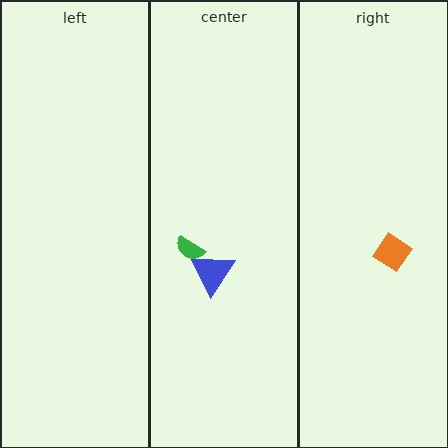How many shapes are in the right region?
1.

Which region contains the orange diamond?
The right region.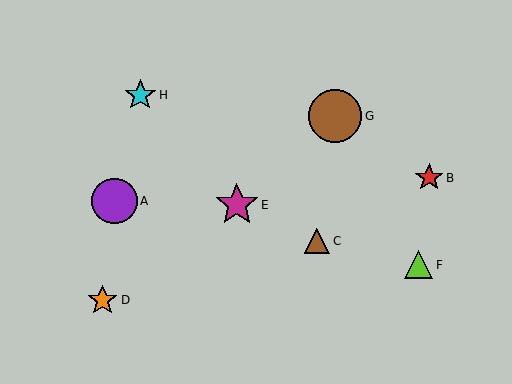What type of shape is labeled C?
Shape C is a brown triangle.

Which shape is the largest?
The brown circle (labeled G) is the largest.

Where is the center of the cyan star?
The center of the cyan star is at (140, 95).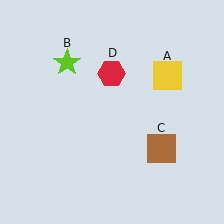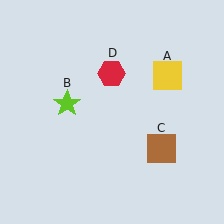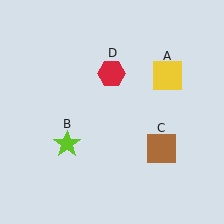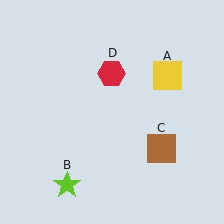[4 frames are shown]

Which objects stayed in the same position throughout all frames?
Yellow square (object A) and brown square (object C) and red hexagon (object D) remained stationary.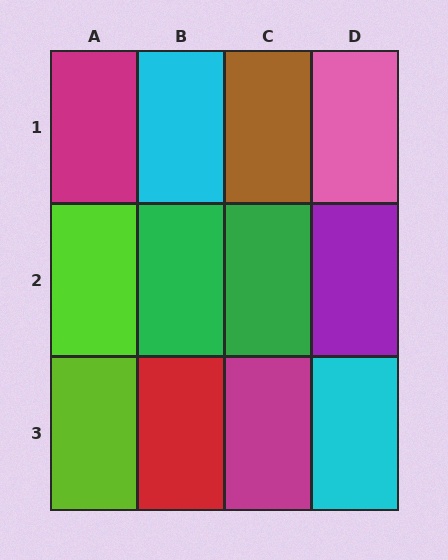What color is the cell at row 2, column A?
Lime.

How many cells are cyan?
2 cells are cyan.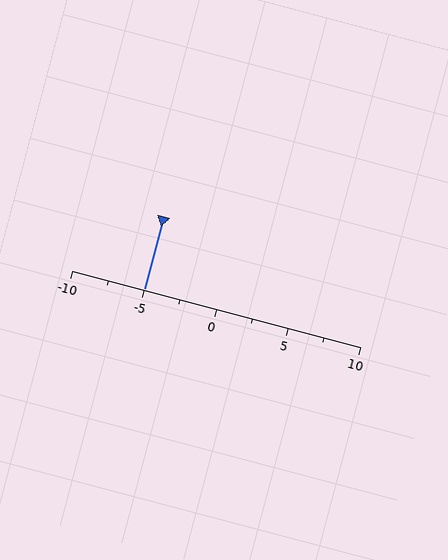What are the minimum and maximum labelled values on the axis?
The axis runs from -10 to 10.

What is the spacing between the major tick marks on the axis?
The major ticks are spaced 5 apart.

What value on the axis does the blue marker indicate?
The marker indicates approximately -5.